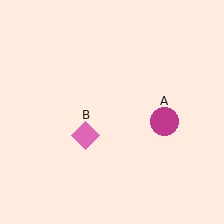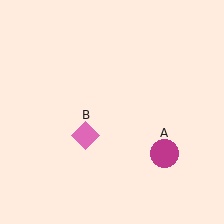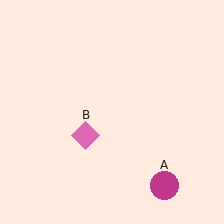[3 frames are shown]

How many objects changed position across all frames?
1 object changed position: magenta circle (object A).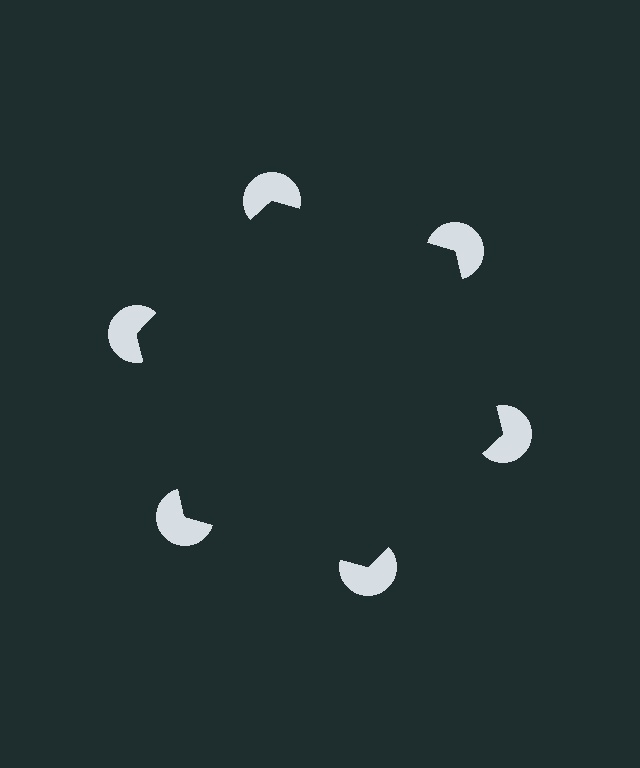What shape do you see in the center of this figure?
An illusory hexagon — its edges are inferred from the aligned wedge cuts in the pac-man discs, not physically drawn.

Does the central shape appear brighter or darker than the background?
It typically appears slightly darker than the background, even though no actual brightness change is drawn.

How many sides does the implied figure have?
6 sides.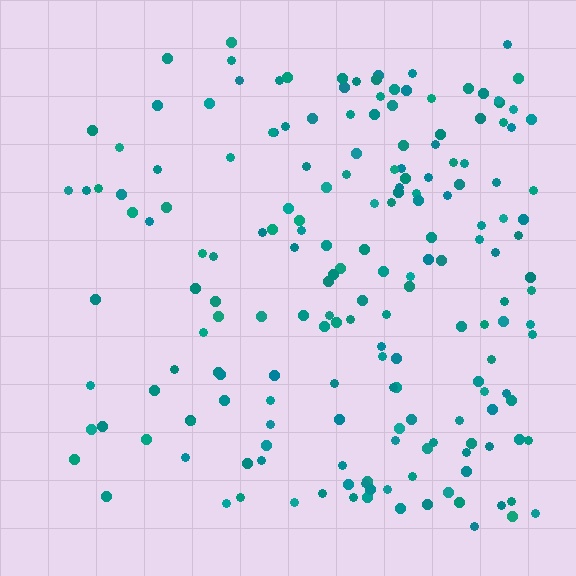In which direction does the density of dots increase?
From left to right, with the right side densest.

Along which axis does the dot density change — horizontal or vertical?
Horizontal.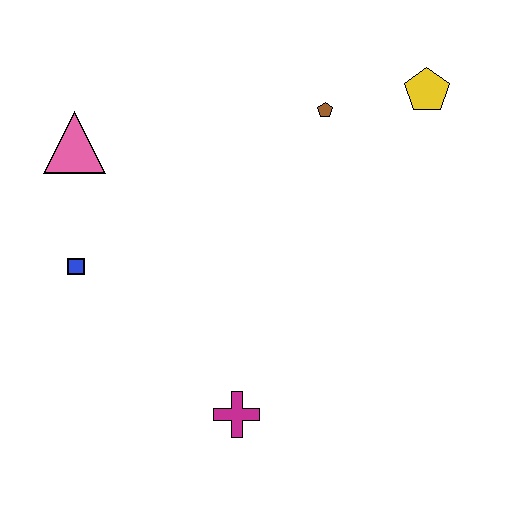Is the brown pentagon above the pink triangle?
Yes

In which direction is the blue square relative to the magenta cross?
The blue square is to the left of the magenta cross.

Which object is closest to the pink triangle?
The blue square is closest to the pink triangle.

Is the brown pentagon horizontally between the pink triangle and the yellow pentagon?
Yes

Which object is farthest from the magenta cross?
The yellow pentagon is farthest from the magenta cross.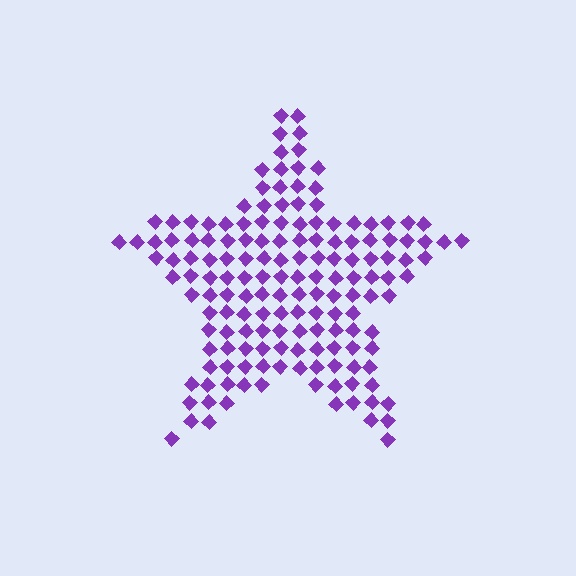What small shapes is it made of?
It is made of small diamonds.